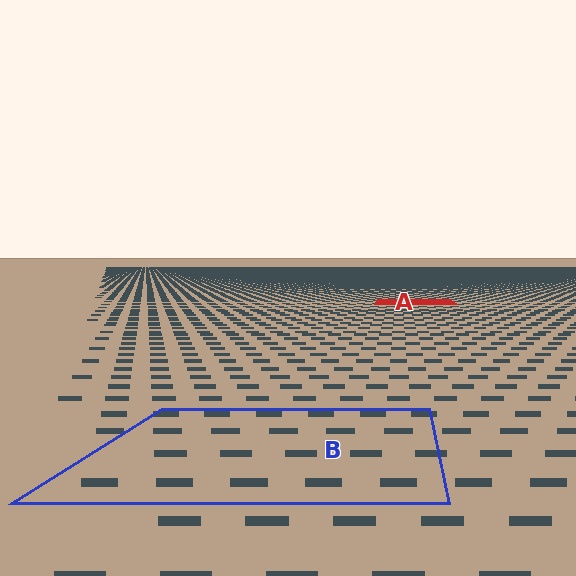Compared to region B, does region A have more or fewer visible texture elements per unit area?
Region A has more texture elements per unit area — they are packed more densely because it is farther away.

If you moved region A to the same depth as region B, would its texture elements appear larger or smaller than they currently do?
They would appear larger. At a closer depth, the same texture elements are projected at a bigger on-screen size.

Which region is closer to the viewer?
Region B is closer. The texture elements there are larger and more spread out.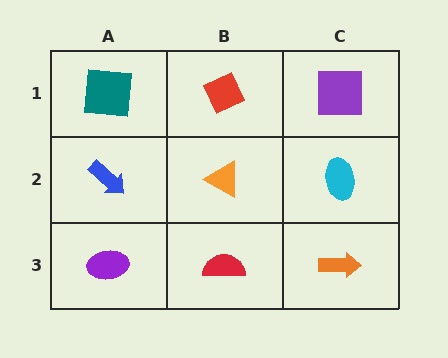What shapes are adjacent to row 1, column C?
A cyan ellipse (row 2, column C), a red diamond (row 1, column B).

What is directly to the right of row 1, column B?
A purple square.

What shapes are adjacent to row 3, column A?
A blue arrow (row 2, column A), a red semicircle (row 3, column B).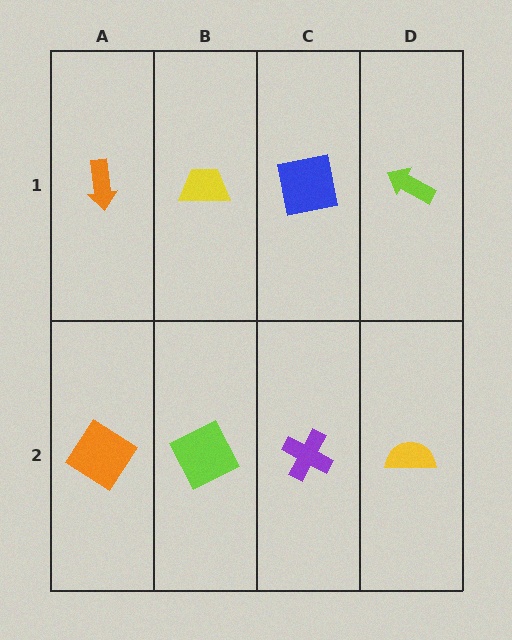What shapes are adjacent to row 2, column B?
A yellow trapezoid (row 1, column B), an orange diamond (row 2, column A), a purple cross (row 2, column C).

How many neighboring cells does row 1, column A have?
2.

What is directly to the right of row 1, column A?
A yellow trapezoid.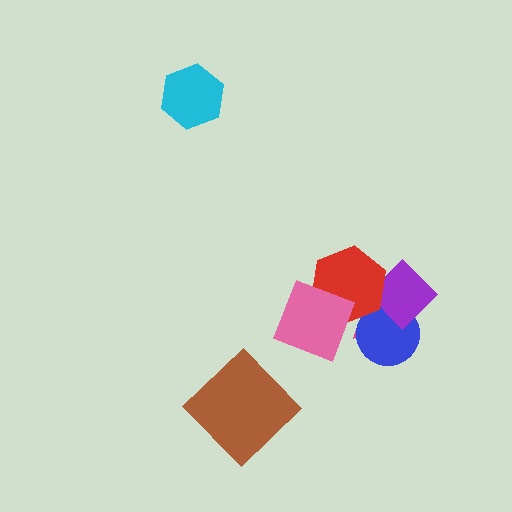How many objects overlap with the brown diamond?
0 objects overlap with the brown diamond.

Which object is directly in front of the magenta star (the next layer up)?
The blue circle is directly in front of the magenta star.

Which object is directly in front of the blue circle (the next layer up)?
The purple diamond is directly in front of the blue circle.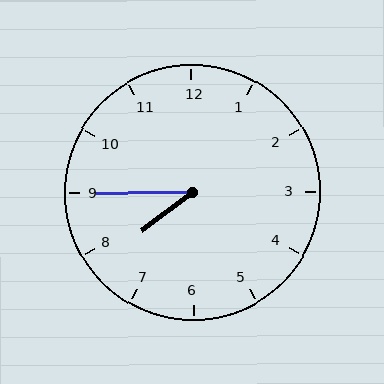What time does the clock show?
7:45.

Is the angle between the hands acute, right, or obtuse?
It is acute.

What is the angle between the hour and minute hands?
Approximately 38 degrees.